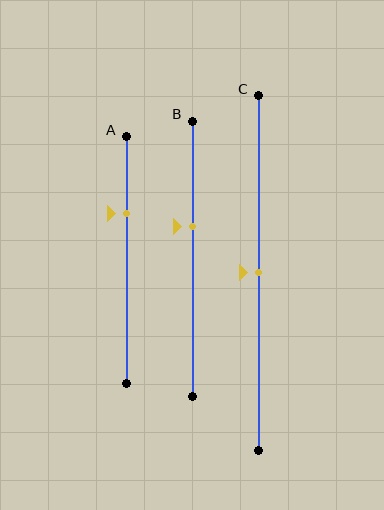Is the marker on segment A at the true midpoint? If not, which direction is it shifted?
No, the marker on segment A is shifted upward by about 19% of the segment length.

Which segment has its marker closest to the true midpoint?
Segment C has its marker closest to the true midpoint.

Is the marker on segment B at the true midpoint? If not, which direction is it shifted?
No, the marker on segment B is shifted upward by about 12% of the segment length.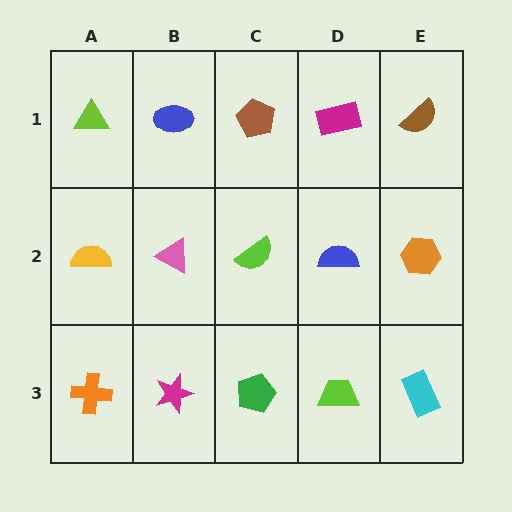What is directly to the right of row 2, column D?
An orange hexagon.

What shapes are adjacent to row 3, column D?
A blue semicircle (row 2, column D), a green pentagon (row 3, column C), a cyan rectangle (row 3, column E).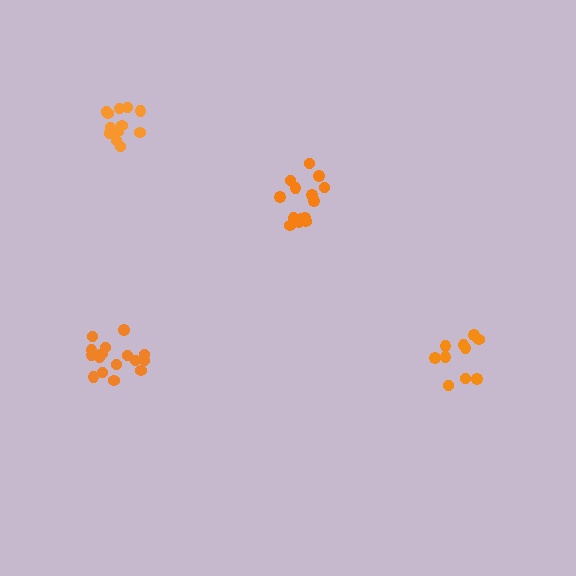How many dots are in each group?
Group 1: 10 dots, Group 2: 12 dots, Group 3: 16 dots, Group 4: 14 dots (52 total).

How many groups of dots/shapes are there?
There are 4 groups.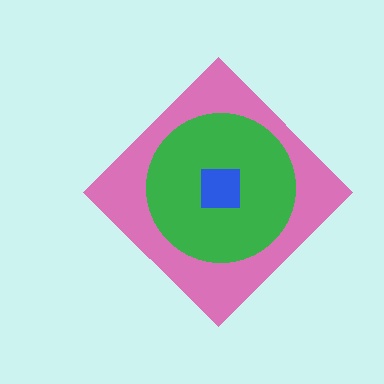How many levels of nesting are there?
3.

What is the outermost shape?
The pink diamond.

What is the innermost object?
The blue square.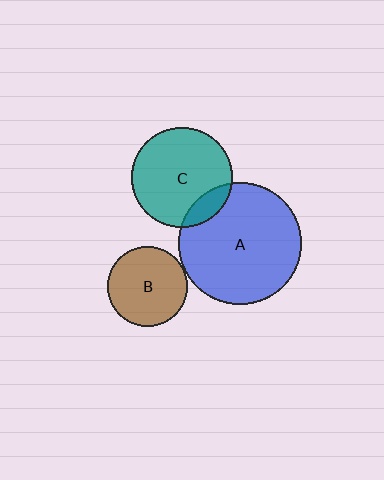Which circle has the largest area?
Circle A (blue).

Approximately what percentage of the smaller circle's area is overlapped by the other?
Approximately 15%.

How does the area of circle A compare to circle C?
Approximately 1.5 times.